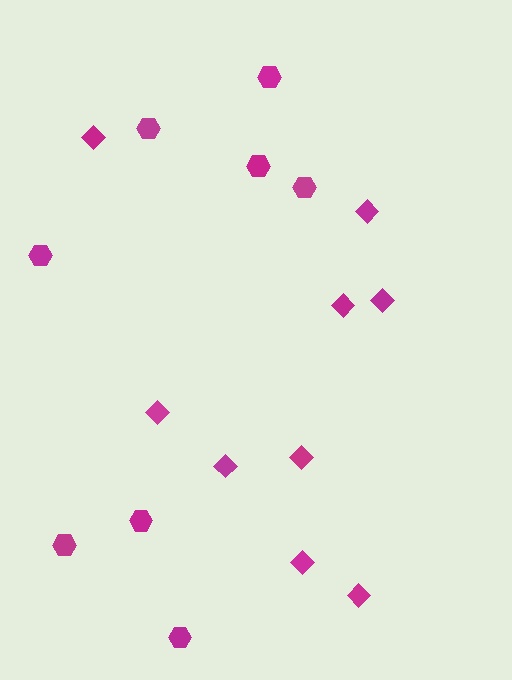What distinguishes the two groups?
There are 2 groups: one group of hexagons (8) and one group of diamonds (9).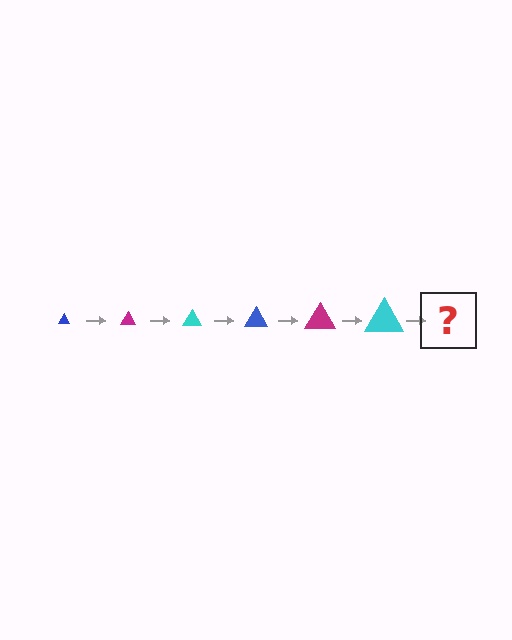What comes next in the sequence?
The next element should be a blue triangle, larger than the previous one.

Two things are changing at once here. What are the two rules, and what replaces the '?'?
The two rules are that the triangle grows larger each step and the color cycles through blue, magenta, and cyan. The '?' should be a blue triangle, larger than the previous one.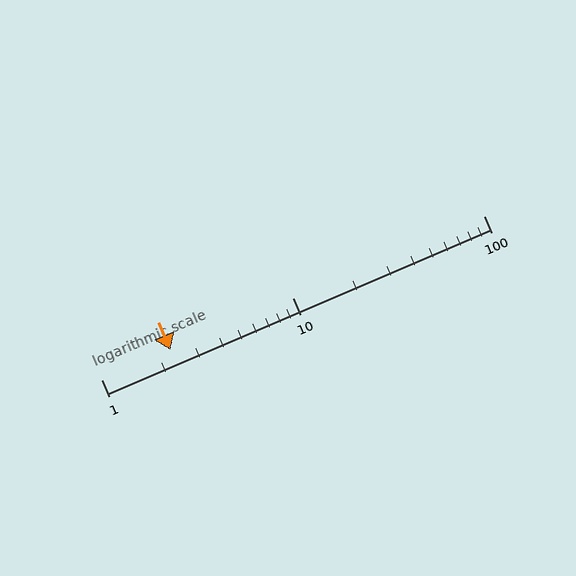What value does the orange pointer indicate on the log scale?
The pointer indicates approximately 2.3.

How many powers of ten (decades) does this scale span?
The scale spans 2 decades, from 1 to 100.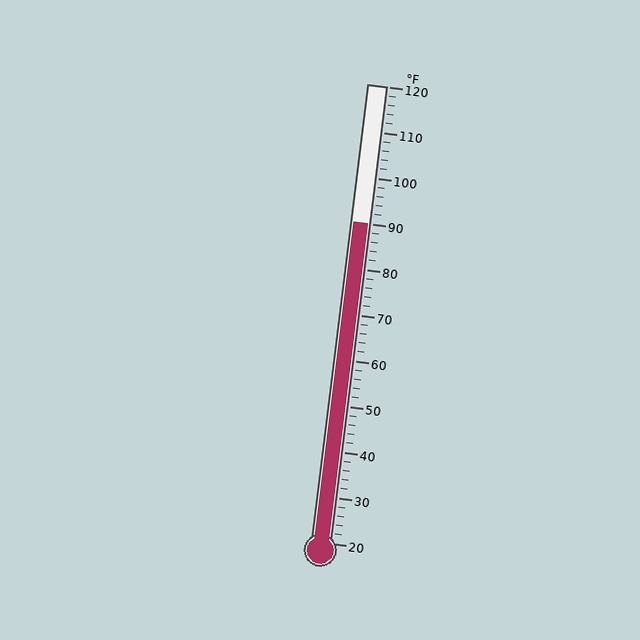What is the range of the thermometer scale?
The thermometer scale ranges from 20°F to 120°F.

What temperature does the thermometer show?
The thermometer shows approximately 90°F.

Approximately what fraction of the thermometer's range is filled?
The thermometer is filled to approximately 70% of its range.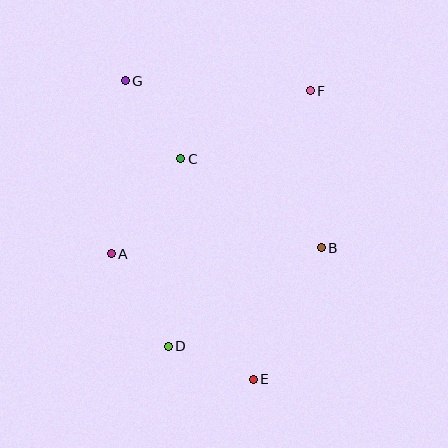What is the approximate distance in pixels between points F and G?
The distance between F and G is approximately 185 pixels.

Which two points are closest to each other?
Points D and E are closest to each other.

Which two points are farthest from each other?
Points E and G are farthest from each other.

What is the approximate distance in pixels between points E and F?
The distance between E and F is approximately 294 pixels.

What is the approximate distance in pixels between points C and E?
The distance between C and E is approximately 232 pixels.